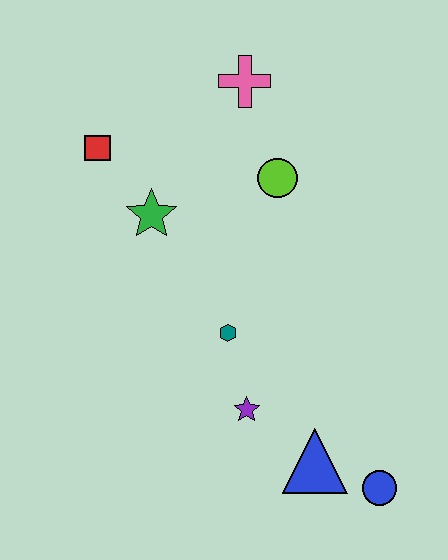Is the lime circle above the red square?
No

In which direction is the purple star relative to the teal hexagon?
The purple star is below the teal hexagon.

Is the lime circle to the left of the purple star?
No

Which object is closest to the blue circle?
The blue triangle is closest to the blue circle.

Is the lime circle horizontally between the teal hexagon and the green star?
No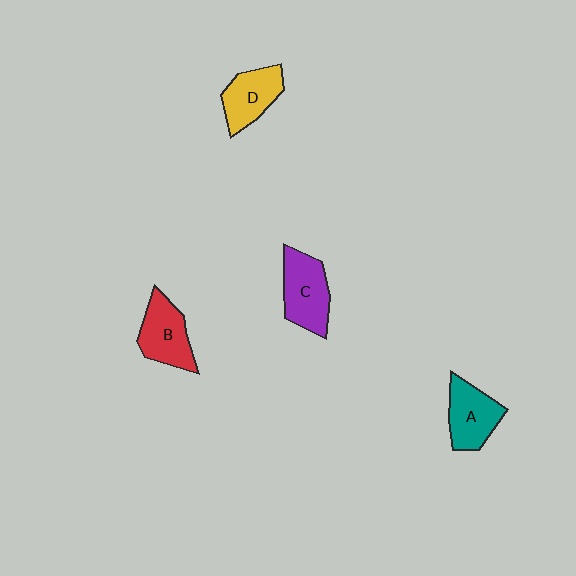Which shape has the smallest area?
Shape D (yellow).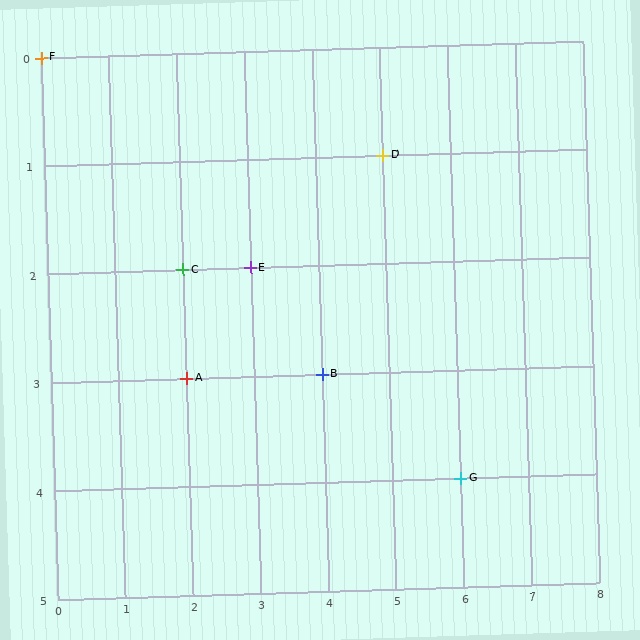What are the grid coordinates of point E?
Point E is at grid coordinates (3, 2).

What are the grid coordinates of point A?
Point A is at grid coordinates (2, 3).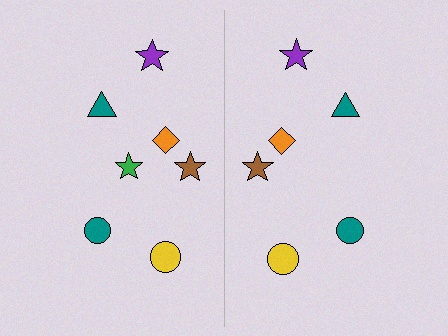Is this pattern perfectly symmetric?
No, the pattern is not perfectly symmetric. A green star is missing from the right side.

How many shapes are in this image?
There are 13 shapes in this image.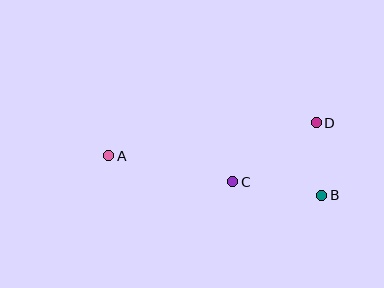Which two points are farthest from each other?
Points A and B are farthest from each other.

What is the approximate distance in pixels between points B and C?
The distance between B and C is approximately 90 pixels.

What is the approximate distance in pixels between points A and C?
The distance between A and C is approximately 127 pixels.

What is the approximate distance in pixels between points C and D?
The distance between C and D is approximately 102 pixels.